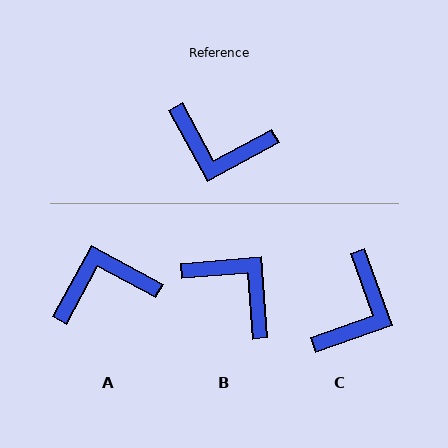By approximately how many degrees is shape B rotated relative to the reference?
Approximately 156 degrees counter-clockwise.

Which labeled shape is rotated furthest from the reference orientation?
B, about 156 degrees away.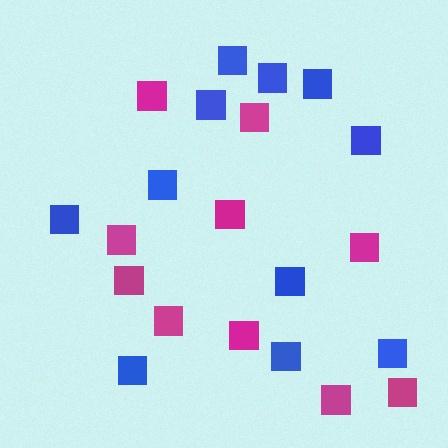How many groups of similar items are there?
There are 2 groups: one group of blue squares (11) and one group of magenta squares (10).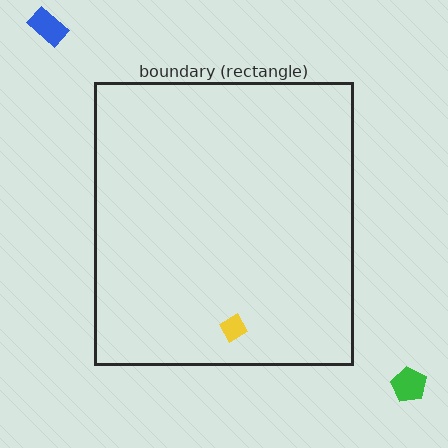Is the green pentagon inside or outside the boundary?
Outside.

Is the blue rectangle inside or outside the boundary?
Outside.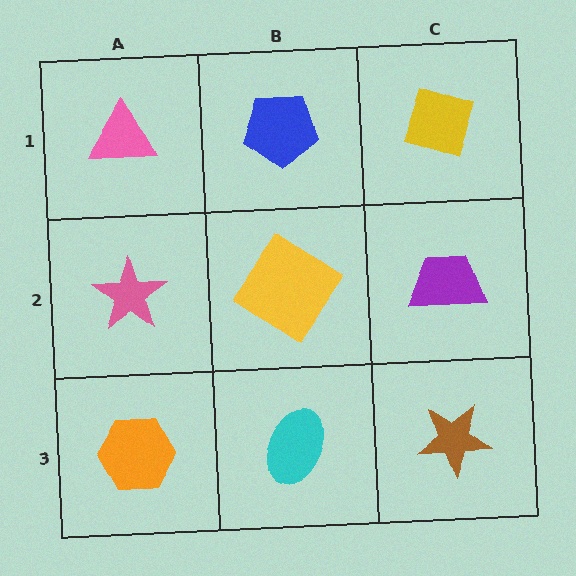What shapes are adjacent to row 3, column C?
A purple trapezoid (row 2, column C), a cyan ellipse (row 3, column B).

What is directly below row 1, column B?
A yellow diamond.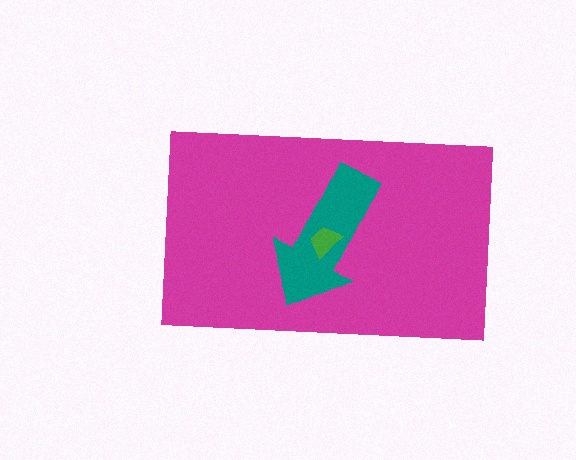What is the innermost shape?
The green trapezoid.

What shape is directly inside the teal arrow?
The green trapezoid.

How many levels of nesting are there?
3.